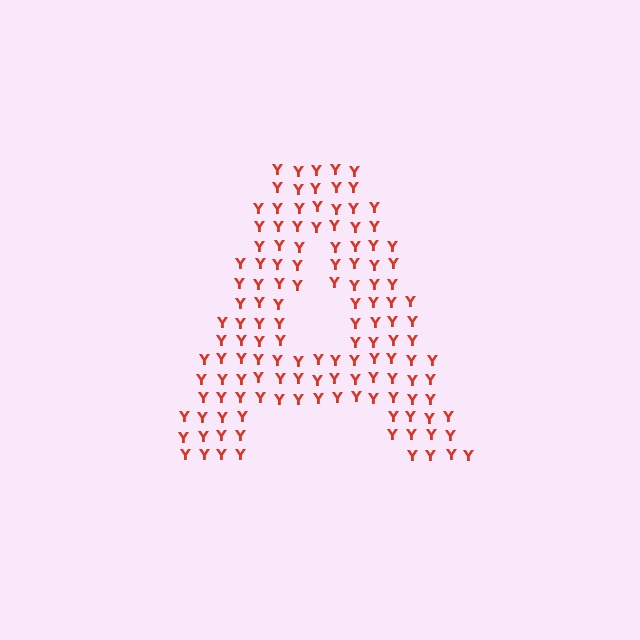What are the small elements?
The small elements are letter Y's.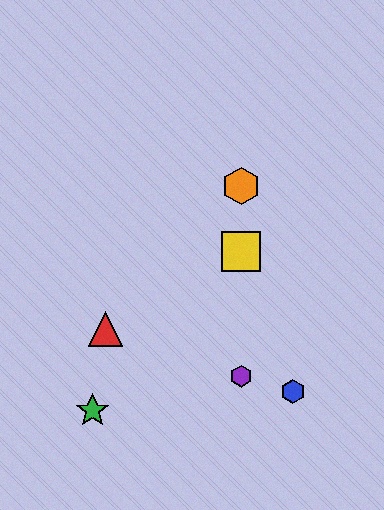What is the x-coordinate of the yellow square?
The yellow square is at x≈241.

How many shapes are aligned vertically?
3 shapes (the yellow square, the purple hexagon, the orange hexagon) are aligned vertically.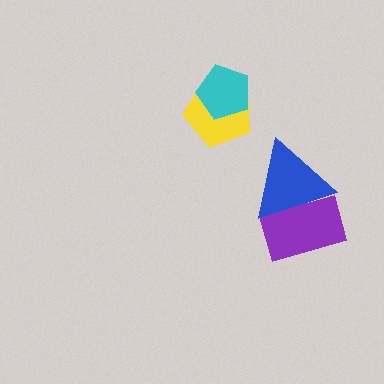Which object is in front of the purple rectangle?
The blue triangle is in front of the purple rectangle.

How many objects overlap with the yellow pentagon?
1 object overlaps with the yellow pentagon.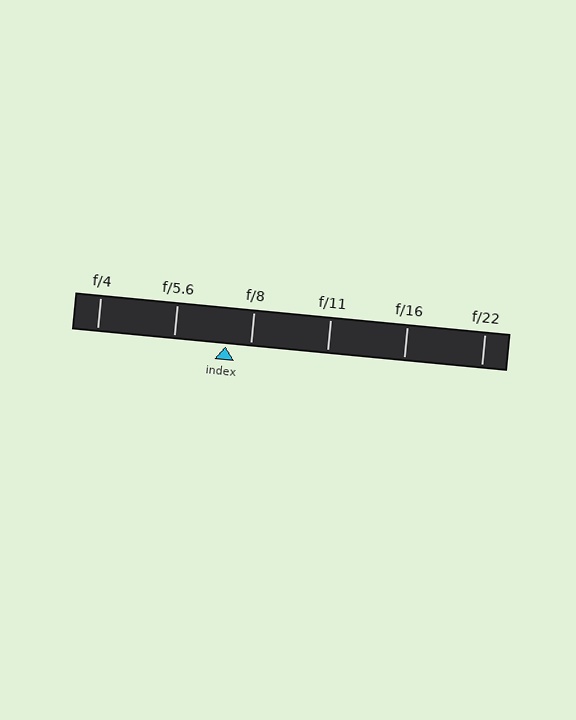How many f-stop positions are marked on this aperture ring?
There are 6 f-stop positions marked.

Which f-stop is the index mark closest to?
The index mark is closest to f/8.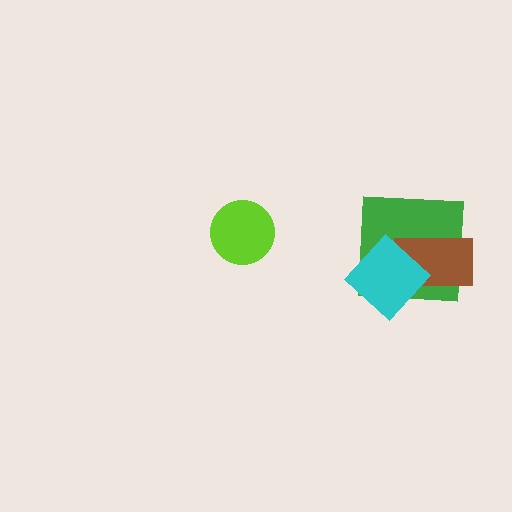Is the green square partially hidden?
Yes, it is partially covered by another shape.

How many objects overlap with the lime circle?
0 objects overlap with the lime circle.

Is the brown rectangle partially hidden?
Yes, it is partially covered by another shape.